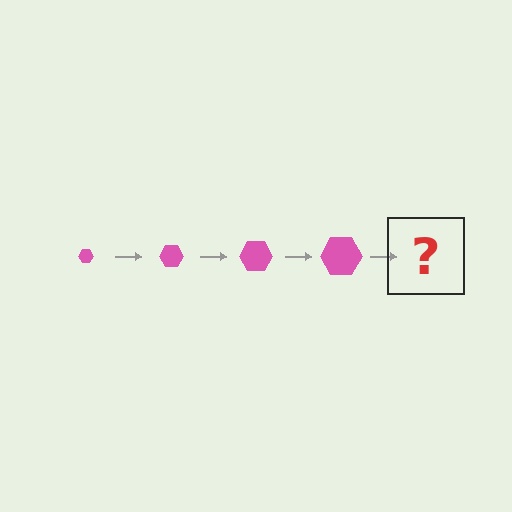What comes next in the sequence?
The next element should be a pink hexagon, larger than the previous one.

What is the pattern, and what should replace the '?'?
The pattern is that the hexagon gets progressively larger each step. The '?' should be a pink hexagon, larger than the previous one.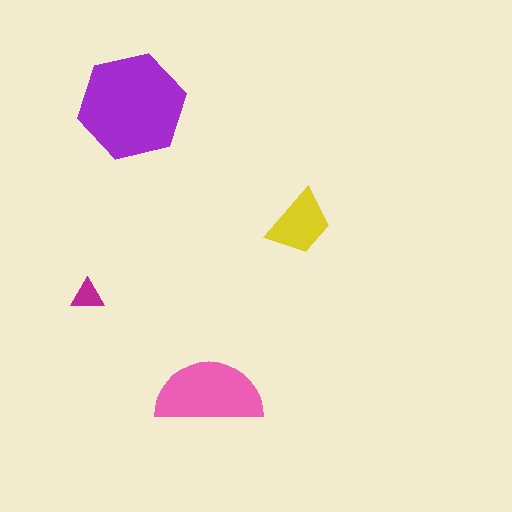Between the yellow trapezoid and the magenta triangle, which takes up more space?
The yellow trapezoid.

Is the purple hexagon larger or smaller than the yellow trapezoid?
Larger.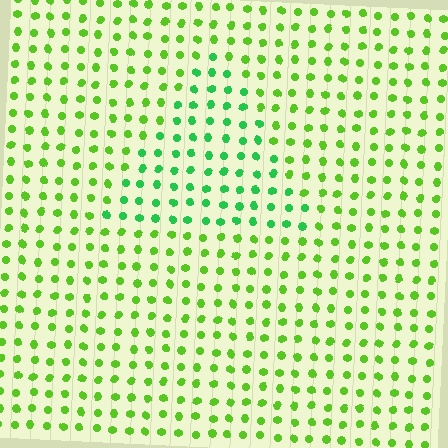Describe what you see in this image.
The image is filled with small lime elements in a uniform arrangement. A triangle-shaped region is visible where the elements are tinted to a slightly different hue, forming a subtle color boundary.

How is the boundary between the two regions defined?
The boundary is defined purely by a slight shift in hue (about 34 degrees). Spacing, size, and orientation are identical on both sides.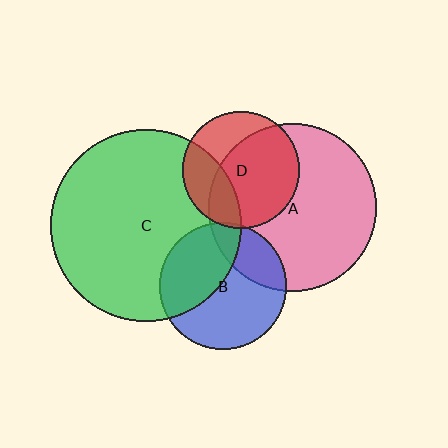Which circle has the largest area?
Circle C (green).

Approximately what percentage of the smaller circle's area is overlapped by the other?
Approximately 40%.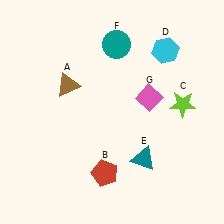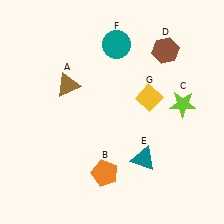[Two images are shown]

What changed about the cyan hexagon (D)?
In Image 1, D is cyan. In Image 2, it changed to brown.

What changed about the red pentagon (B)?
In Image 1, B is red. In Image 2, it changed to orange.